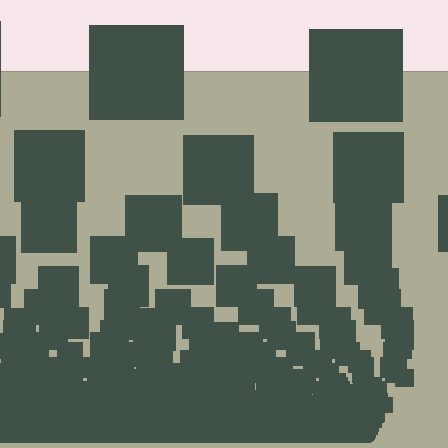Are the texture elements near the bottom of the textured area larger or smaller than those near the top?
Smaller. The gradient is inverted — elements near the bottom are smaller and denser.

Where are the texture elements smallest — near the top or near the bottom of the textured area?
Near the bottom.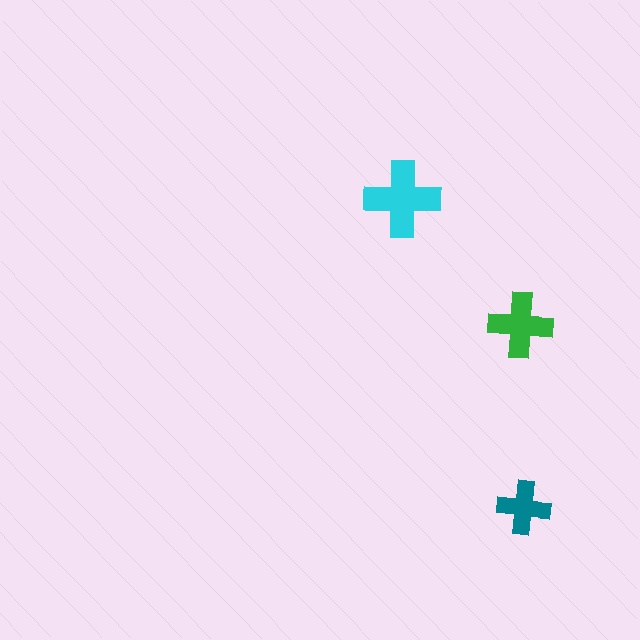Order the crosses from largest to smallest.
the cyan one, the green one, the teal one.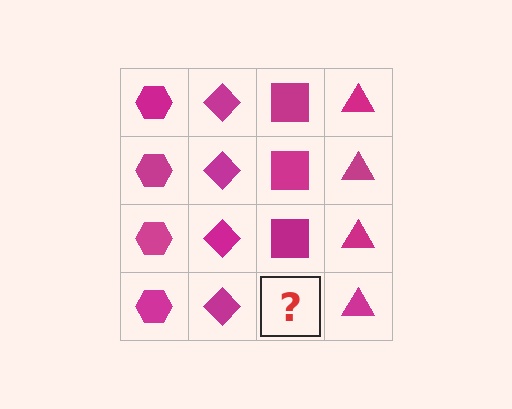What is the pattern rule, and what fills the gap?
The rule is that each column has a consistent shape. The gap should be filled with a magenta square.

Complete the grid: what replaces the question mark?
The question mark should be replaced with a magenta square.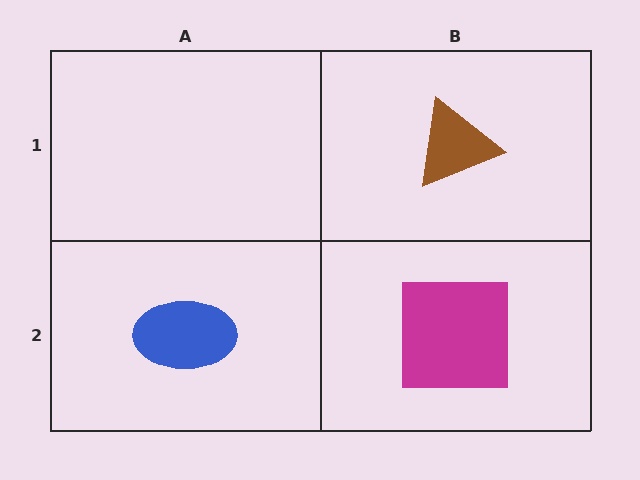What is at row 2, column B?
A magenta square.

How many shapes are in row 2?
2 shapes.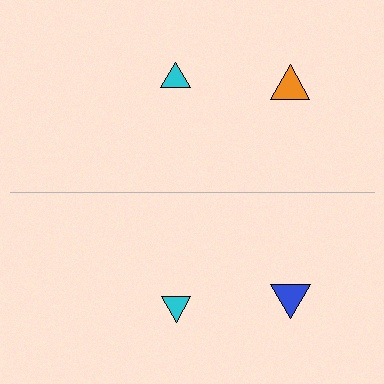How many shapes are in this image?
There are 4 shapes in this image.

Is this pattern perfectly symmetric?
No, the pattern is not perfectly symmetric. The blue triangle on the bottom side breaks the symmetry — its mirror counterpart is orange.